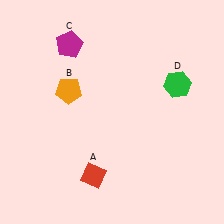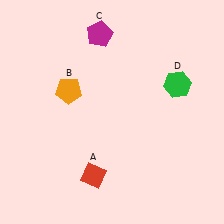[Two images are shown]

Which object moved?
The magenta pentagon (C) moved right.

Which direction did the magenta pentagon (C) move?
The magenta pentagon (C) moved right.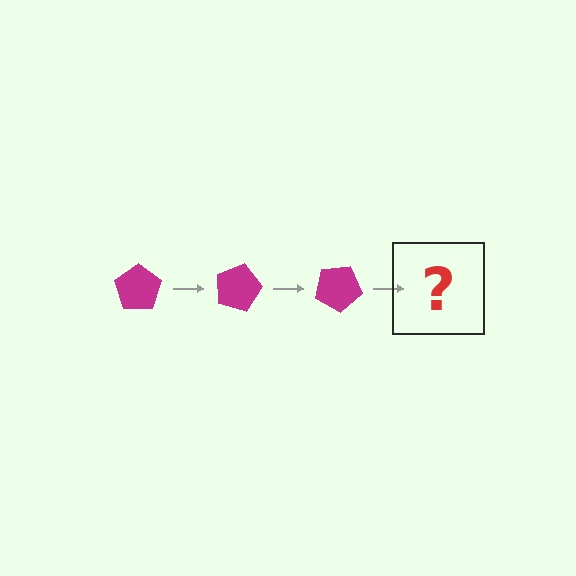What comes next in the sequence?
The next element should be a magenta pentagon rotated 45 degrees.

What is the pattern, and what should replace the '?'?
The pattern is that the pentagon rotates 15 degrees each step. The '?' should be a magenta pentagon rotated 45 degrees.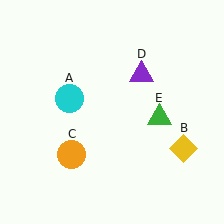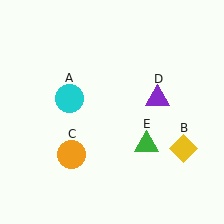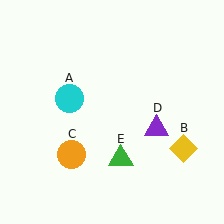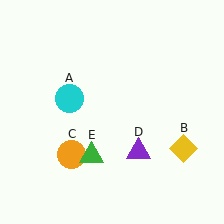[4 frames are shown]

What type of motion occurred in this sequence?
The purple triangle (object D), green triangle (object E) rotated clockwise around the center of the scene.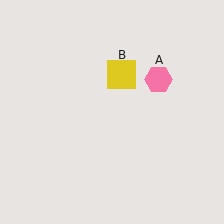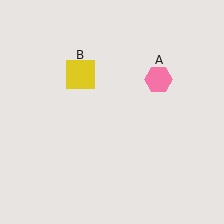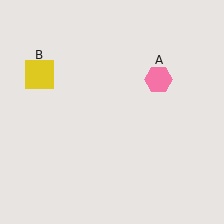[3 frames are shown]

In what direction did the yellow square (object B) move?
The yellow square (object B) moved left.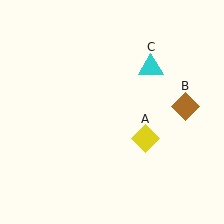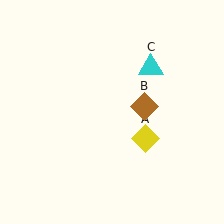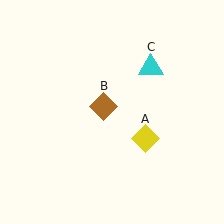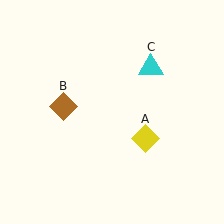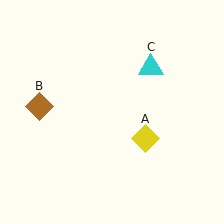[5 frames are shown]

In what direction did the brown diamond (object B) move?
The brown diamond (object B) moved left.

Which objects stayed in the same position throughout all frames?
Yellow diamond (object A) and cyan triangle (object C) remained stationary.